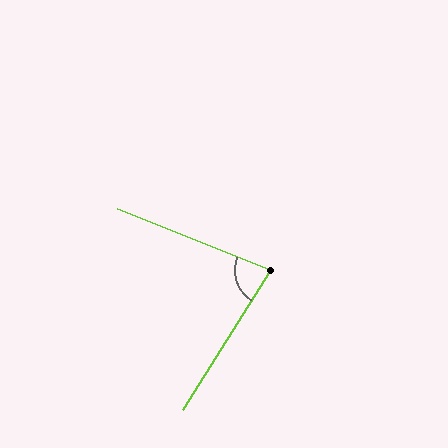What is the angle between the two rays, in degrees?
Approximately 79 degrees.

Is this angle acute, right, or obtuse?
It is acute.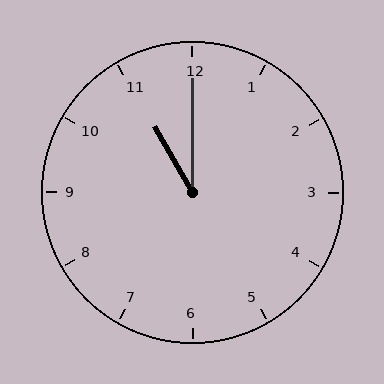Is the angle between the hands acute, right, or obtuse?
It is acute.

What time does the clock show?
11:00.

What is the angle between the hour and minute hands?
Approximately 30 degrees.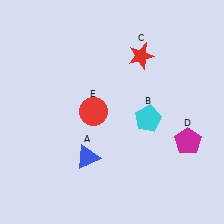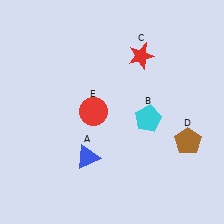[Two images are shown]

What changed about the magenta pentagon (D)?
In Image 1, D is magenta. In Image 2, it changed to brown.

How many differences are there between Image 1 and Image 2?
There is 1 difference between the two images.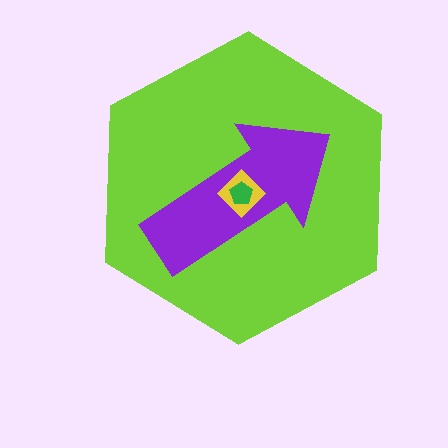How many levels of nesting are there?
4.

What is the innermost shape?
The green pentagon.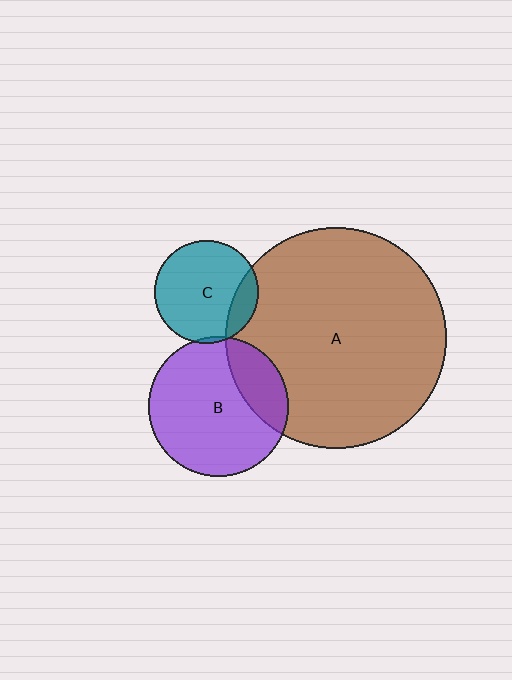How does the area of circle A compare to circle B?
Approximately 2.5 times.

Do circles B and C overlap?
Yes.